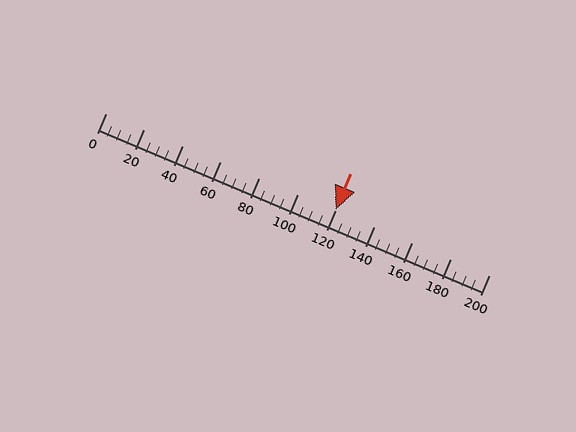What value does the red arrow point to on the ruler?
The red arrow points to approximately 120.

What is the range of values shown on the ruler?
The ruler shows values from 0 to 200.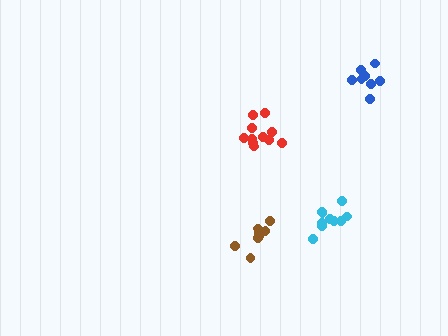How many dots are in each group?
Group 1: 10 dots, Group 2: 8 dots, Group 3: 8 dots, Group 4: 11 dots (37 total).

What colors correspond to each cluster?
The clusters are colored: cyan, blue, brown, red.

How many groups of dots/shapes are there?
There are 4 groups.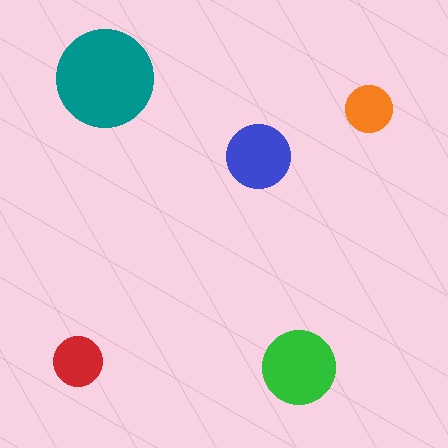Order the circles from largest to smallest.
the teal one, the green one, the blue one, the red one, the orange one.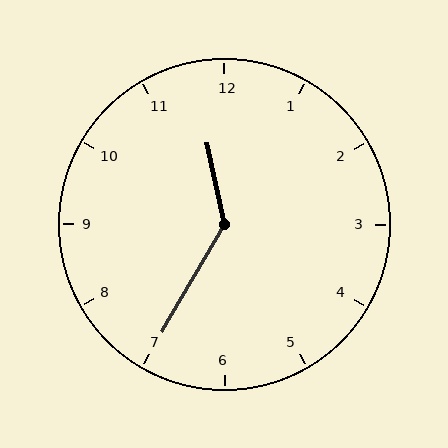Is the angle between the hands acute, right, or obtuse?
It is obtuse.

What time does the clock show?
11:35.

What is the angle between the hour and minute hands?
Approximately 138 degrees.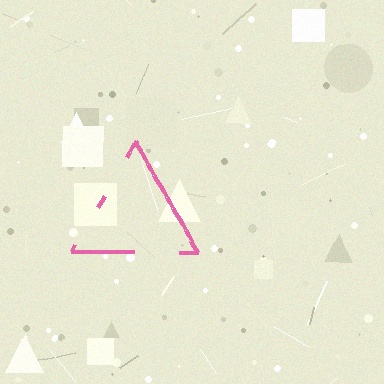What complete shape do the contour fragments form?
The contour fragments form a triangle.